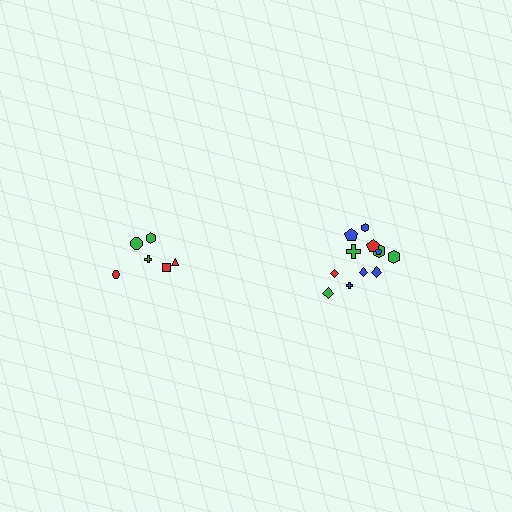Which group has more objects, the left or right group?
The right group.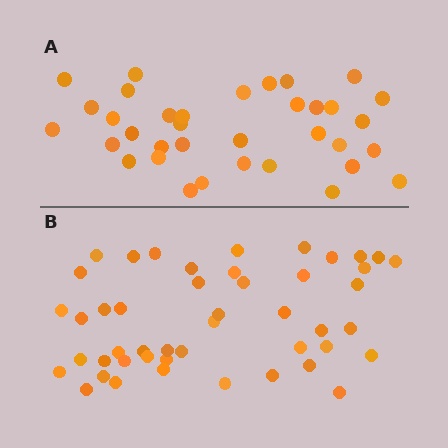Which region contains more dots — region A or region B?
Region B (the bottom region) has more dots.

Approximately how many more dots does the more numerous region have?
Region B has roughly 12 or so more dots than region A.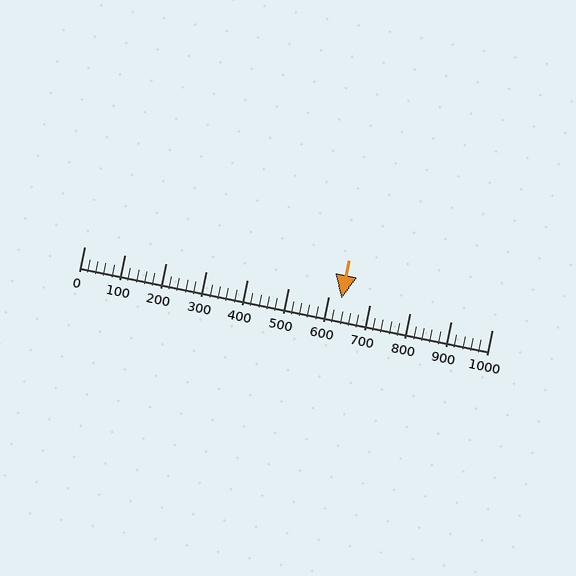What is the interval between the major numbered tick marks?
The major tick marks are spaced 100 units apart.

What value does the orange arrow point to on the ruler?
The orange arrow points to approximately 632.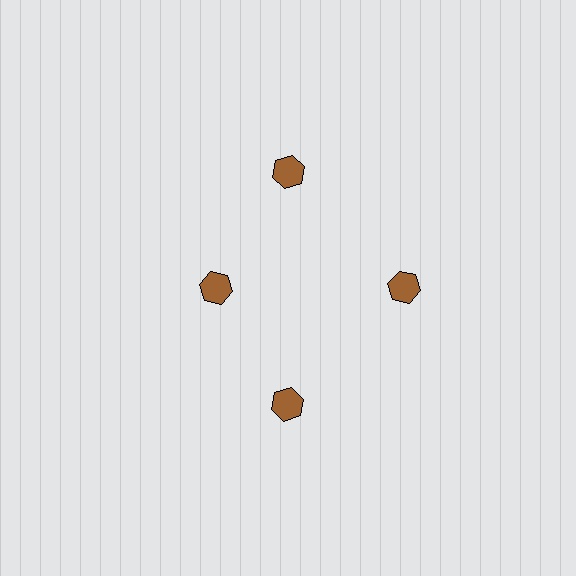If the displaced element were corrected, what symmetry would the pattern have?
It would have 4-fold rotational symmetry — the pattern would map onto itself every 90 degrees.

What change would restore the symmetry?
The symmetry would be restored by moving it outward, back onto the ring so that all 4 hexagons sit at equal angles and equal distance from the center.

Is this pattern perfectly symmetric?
No. The 4 brown hexagons are arranged in a ring, but one element near the 9 o'clock position is pulled inward toward the center, breaking the 4-fold rotational symmetry.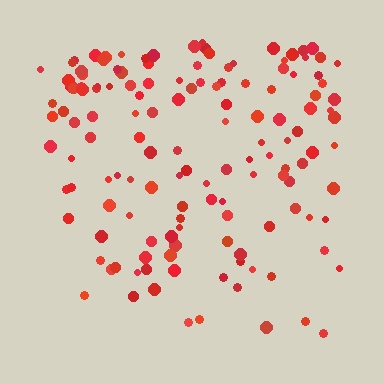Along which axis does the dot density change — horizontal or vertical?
Vertical.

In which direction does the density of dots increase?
From bottom to top, with the top side densest.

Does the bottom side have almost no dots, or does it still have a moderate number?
Still a moderate number, just noticeably fewer than the top.